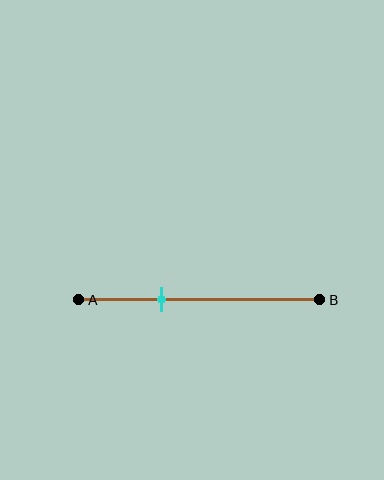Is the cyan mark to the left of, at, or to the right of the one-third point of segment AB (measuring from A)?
The cyan mark is approximately at the one-third point of segment AB.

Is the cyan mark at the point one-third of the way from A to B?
Yes, the mark is approximately at the one-third point.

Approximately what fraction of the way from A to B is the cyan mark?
The cyan mark is approximately 35% of the way from A to B.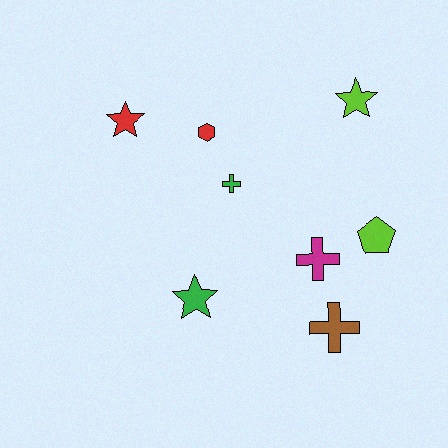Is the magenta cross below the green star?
No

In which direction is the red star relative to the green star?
The red star is above the green star.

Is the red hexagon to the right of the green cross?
No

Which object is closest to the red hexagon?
The green cross is closest to the red hexagon.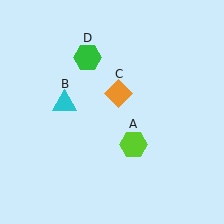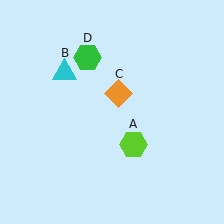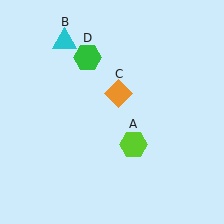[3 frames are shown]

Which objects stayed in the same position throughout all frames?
Lime hexagon (object A) and orange diamond (object C) and green hexagon (object D) remained stationary.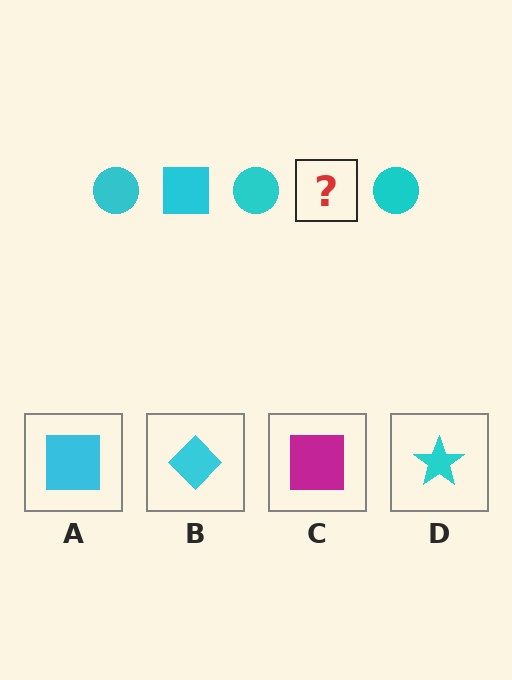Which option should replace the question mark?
Option A.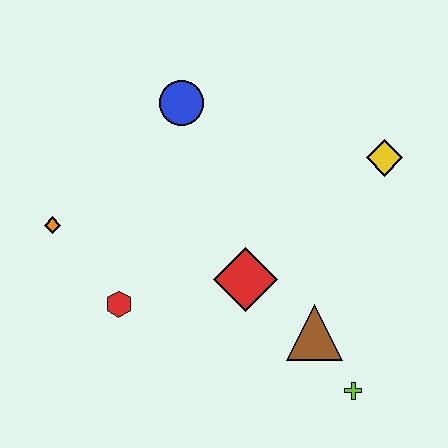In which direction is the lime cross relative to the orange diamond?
The lime cross is to the right of the orange diamond.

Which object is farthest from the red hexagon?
The yellow diamond is farthest from the red hexagon.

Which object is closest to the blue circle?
The orange diamond is closest to the blue circle.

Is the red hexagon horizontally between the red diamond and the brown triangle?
No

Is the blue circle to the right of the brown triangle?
No